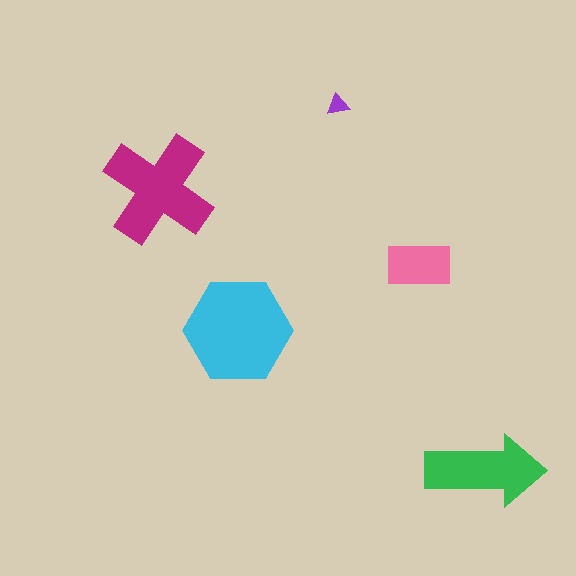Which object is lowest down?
The green arrow is bottommost.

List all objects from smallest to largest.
The purple triangle, the pink rectangle, the green arrow, the magenta cross, the cyan hexagon.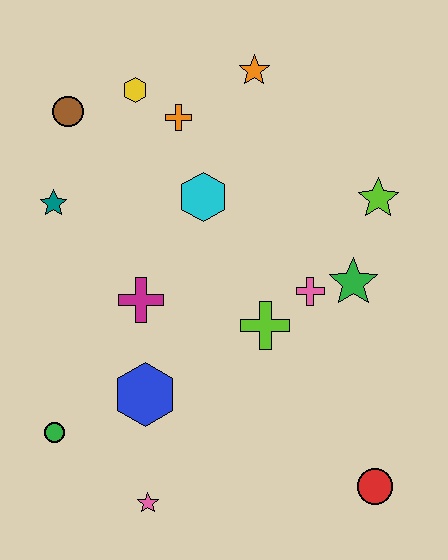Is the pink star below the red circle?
Yes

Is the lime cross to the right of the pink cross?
No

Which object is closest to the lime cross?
The pink cross is closest to the lime cross.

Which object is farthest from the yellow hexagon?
The red circle is farthest from the yellow hexagon.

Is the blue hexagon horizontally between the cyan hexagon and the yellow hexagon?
Yes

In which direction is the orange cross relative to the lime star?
The orange cross is to the left of the lime star.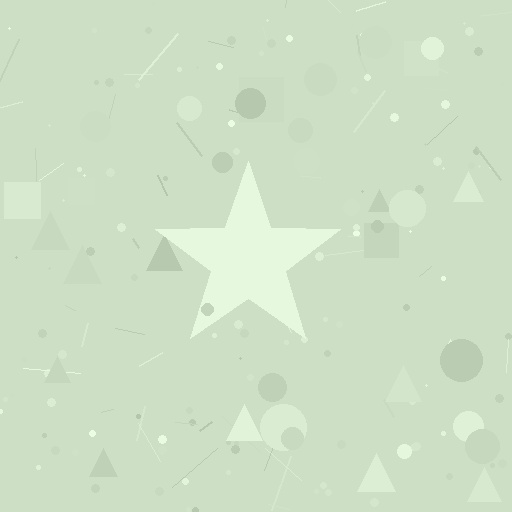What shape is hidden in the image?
A star is hidden in the image.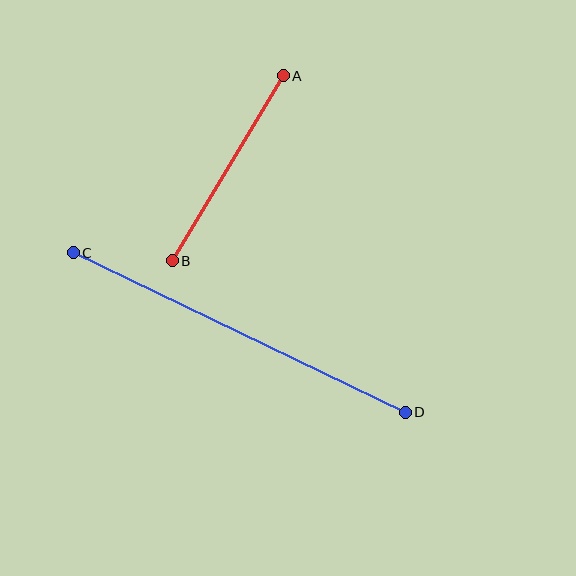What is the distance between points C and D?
The distance is approximately 368 pixels.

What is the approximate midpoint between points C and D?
The midpoint is at approximately (239, 333) pixels.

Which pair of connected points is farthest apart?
Points C and D are farthest apart.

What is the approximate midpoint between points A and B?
The midpoint is at approximately (228, 168) pixels.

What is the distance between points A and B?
The distance is approximately 215 pixels.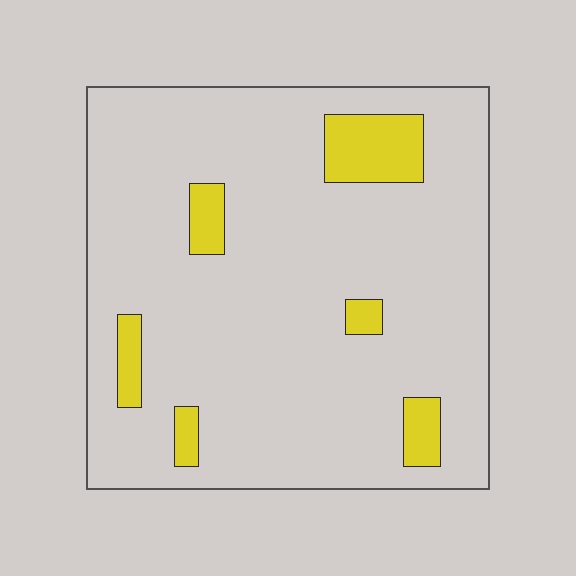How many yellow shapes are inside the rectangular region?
6.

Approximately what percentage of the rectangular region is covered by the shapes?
Approximately 10%.